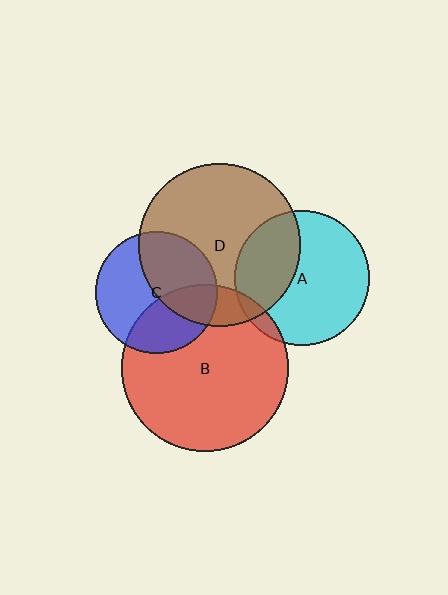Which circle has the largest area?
Circle B (red).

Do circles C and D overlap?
Yes.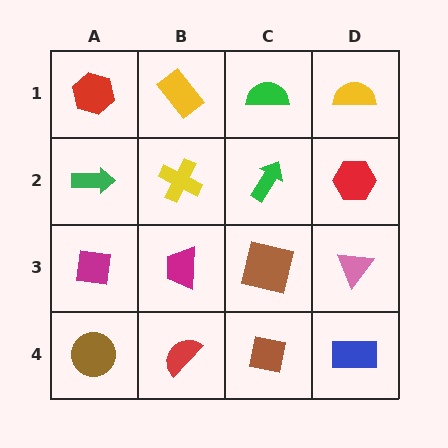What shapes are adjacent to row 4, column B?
A magenta trapezoid (row 3, column B), a brown circle (row 4, column A), a brown square (row 4, column C).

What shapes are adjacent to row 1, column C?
A green arrow (row 2, column C), a yellow rectangle (row 1, column B), a yellow semicircle (row 1, column D).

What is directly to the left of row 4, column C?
A red semicircle.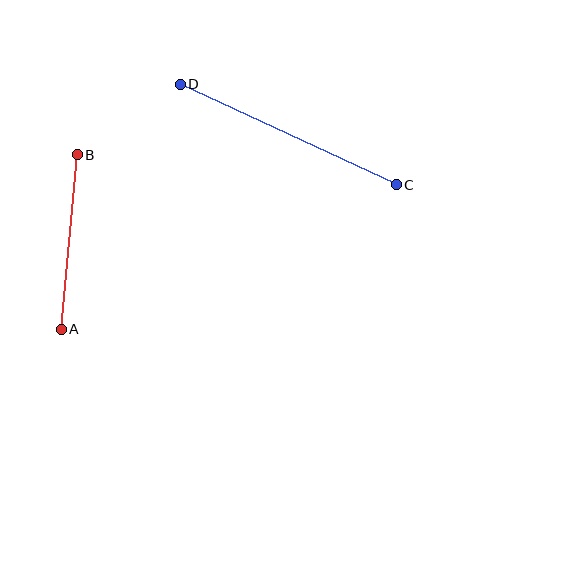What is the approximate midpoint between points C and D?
The midpoint is at approximately (288, 135) pixels.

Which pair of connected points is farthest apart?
Points C and D are farthest apart.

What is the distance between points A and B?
The distance is approximately 175 pixels.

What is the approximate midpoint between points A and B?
The midpoint is at approximately (69, 242) pixels.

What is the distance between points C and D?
The distance is approximately 238 pixels.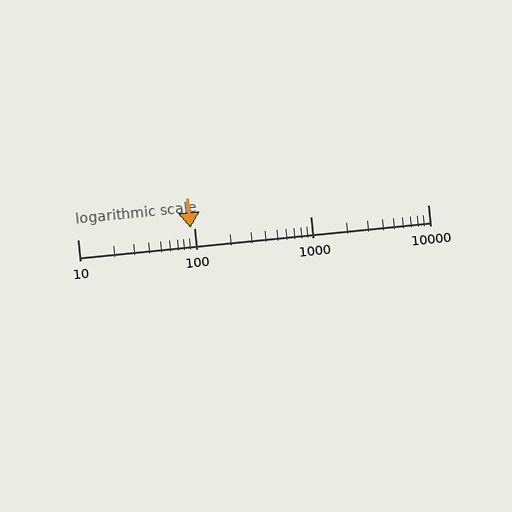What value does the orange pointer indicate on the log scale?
The pointer indicates approximately 93.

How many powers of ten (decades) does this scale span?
The scale spans 3 decades, from 10 to 10000.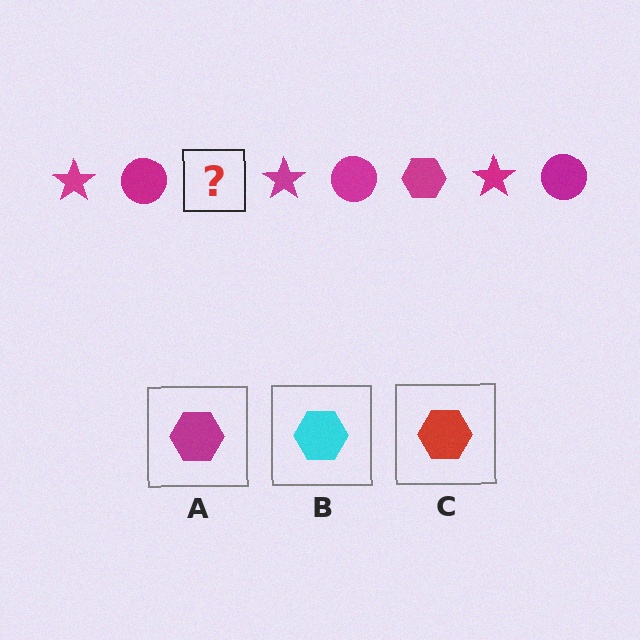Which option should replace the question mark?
Option A.